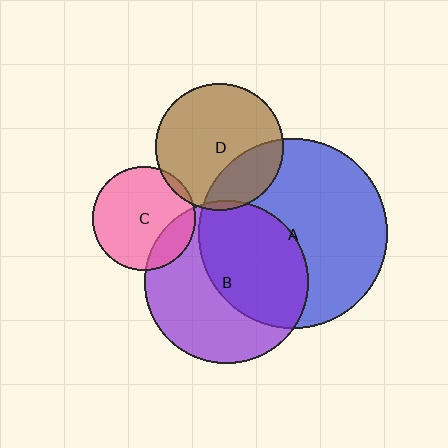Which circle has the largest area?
Circle A (blue).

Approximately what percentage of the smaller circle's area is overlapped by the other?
Approximately 5%.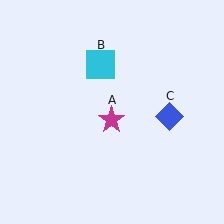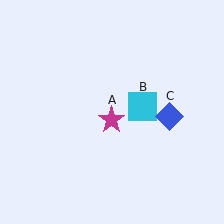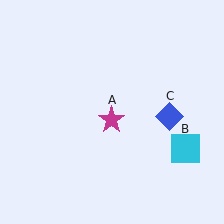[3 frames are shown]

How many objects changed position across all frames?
1 object changed position: cyan square (object B).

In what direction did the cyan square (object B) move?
The cyan square (object B) moved down and to the right.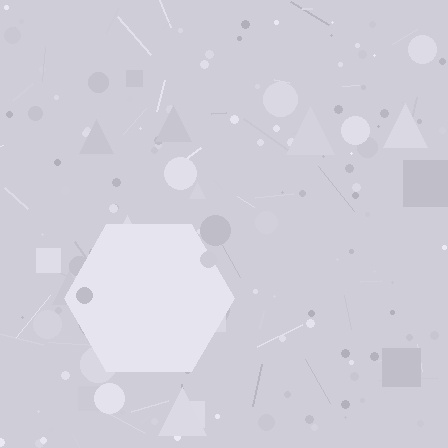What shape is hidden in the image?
A hexagon is hidden in the image.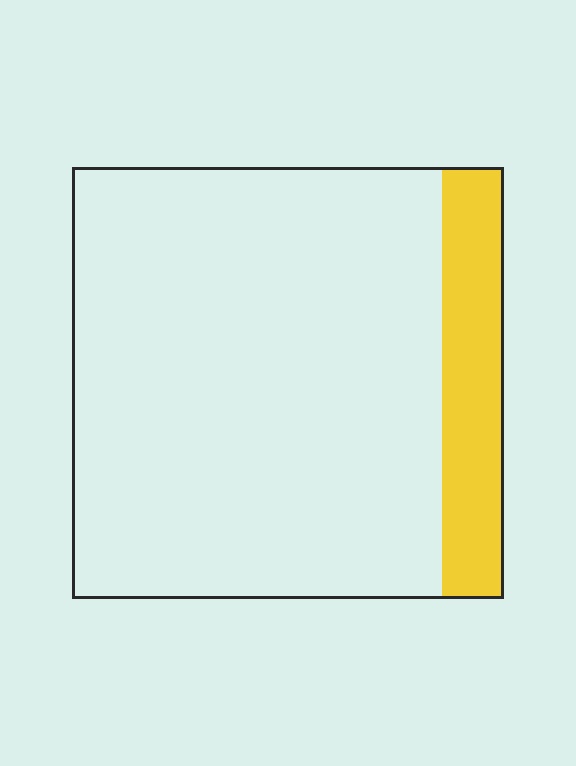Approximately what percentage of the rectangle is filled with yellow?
Approximately 15%.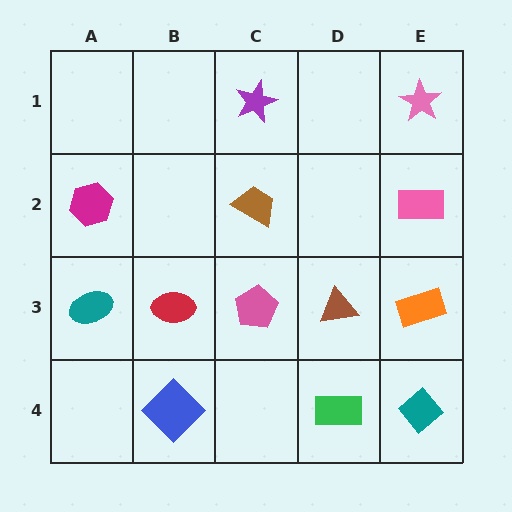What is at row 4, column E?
A teal diamond.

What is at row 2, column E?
A pink rectangle.